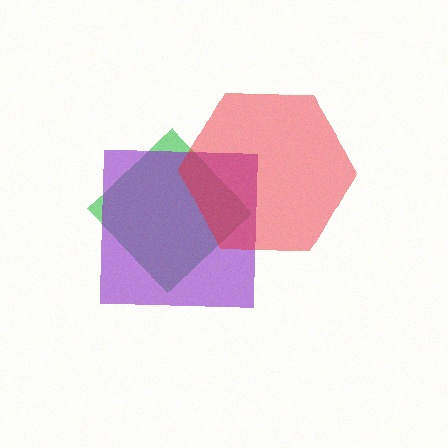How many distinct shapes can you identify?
There are 3 distinct shapes: a green diamond, a purple square, a red hexagon.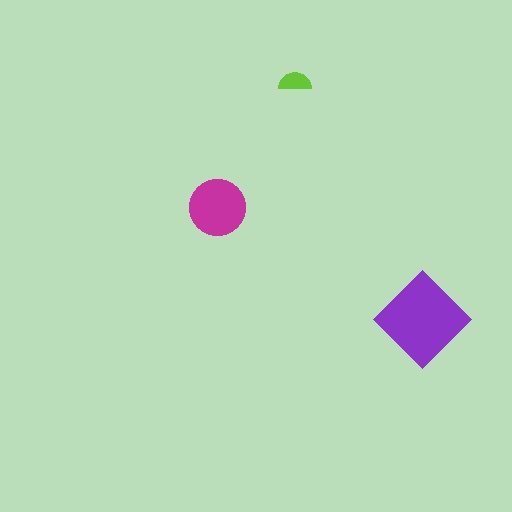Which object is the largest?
The purple diamond.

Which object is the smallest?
The lime semicircle.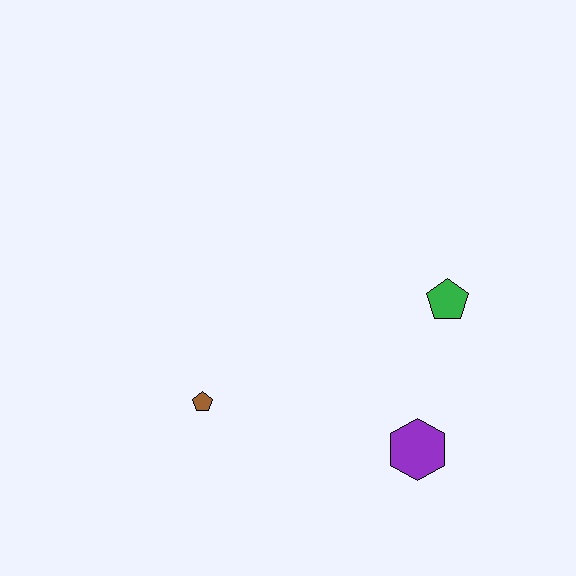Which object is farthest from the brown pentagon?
The green pentagon is farthest from the brown pentagon.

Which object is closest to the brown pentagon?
The purple hexagon is closest to the brown pentagon.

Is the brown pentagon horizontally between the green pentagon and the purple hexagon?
No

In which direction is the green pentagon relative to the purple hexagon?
The green pentagon is above the purple hexagon.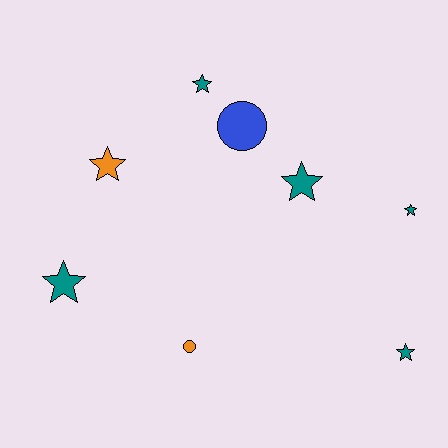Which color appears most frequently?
Teal, with 5 objects.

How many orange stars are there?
There is 1 orange star.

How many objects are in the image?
There are 8 objects.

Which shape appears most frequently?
Star, with 6 objects.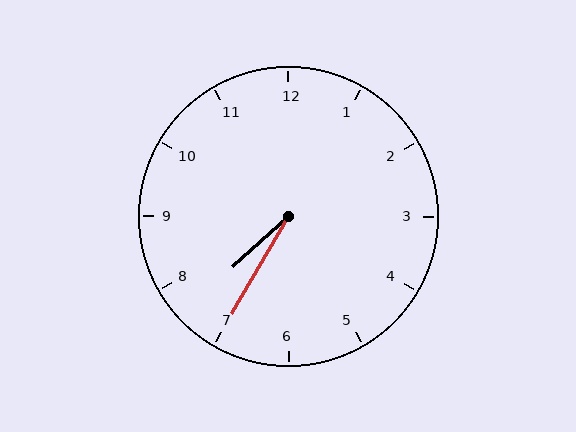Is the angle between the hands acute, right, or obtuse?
It is acute.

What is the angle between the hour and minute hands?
Approximately 18 degrees.